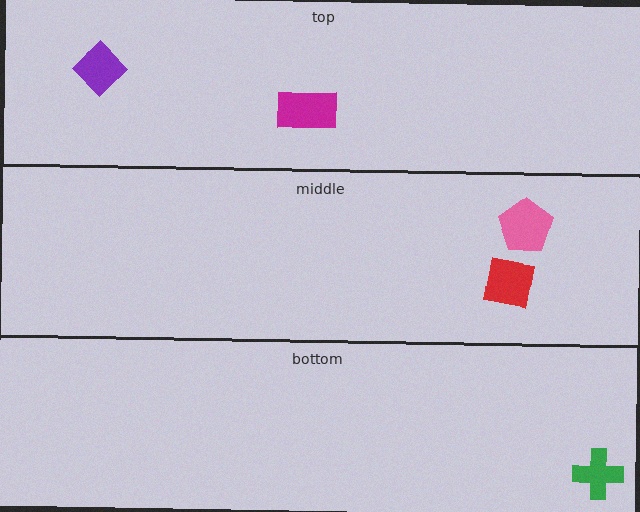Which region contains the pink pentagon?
The middle region.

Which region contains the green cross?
The bottom region.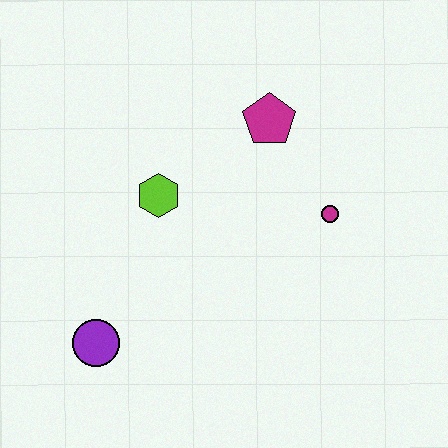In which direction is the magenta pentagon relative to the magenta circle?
The magenta pentagon is above the magenta circle.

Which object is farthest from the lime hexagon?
The magenta circle is farthest from the lime hexagon.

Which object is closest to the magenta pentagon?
The magenta circle is closest to the magenta pentagon.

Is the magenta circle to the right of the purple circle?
Yes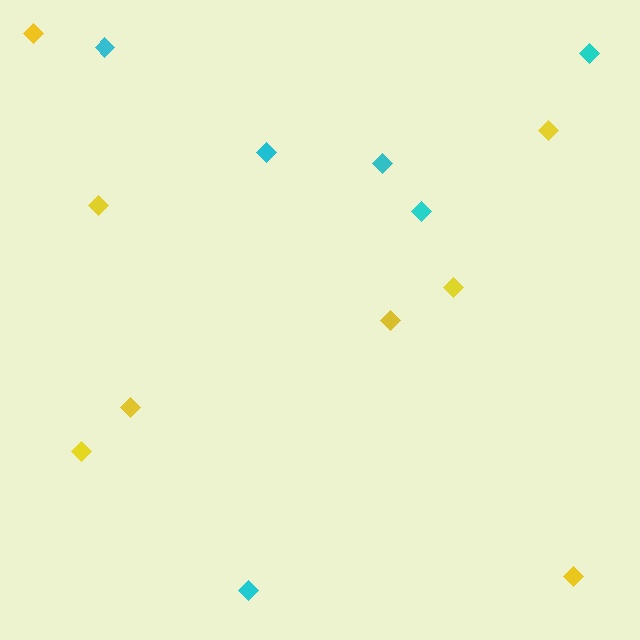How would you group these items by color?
There are 2 groups: one group of cyan diamonds (6) and one group of yellow diamonds (8).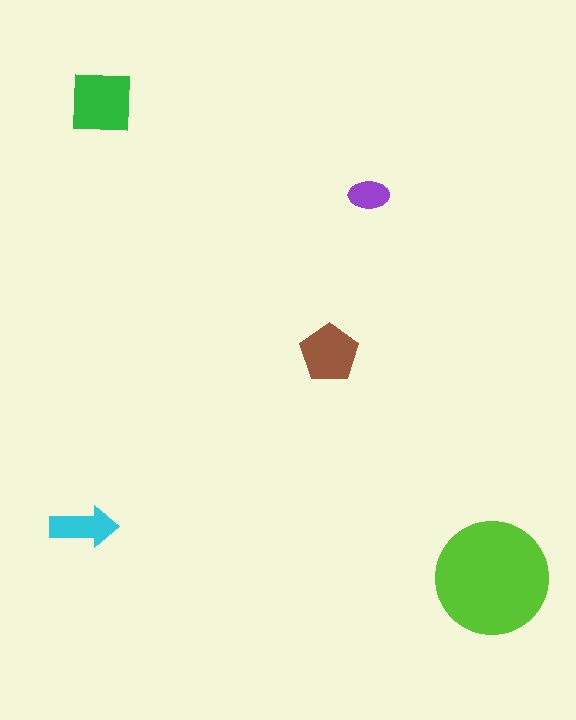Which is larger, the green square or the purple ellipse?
The green square.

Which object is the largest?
The lime circle.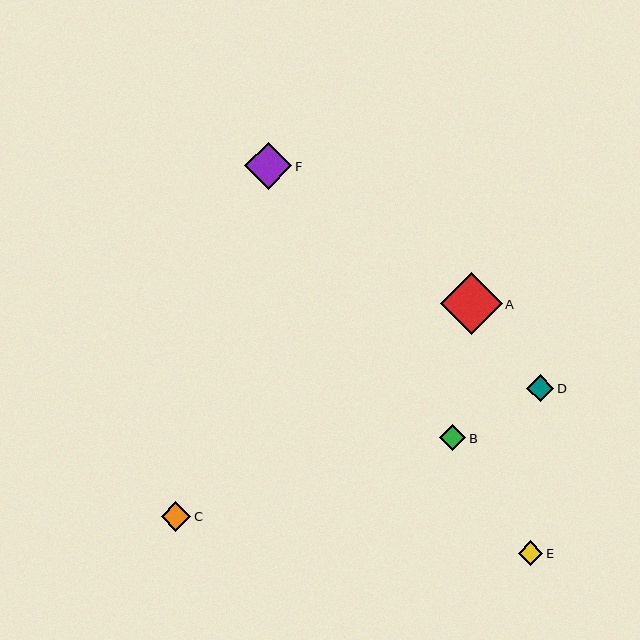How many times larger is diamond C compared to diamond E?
Diamond C is approximately 1.2 times the size of diamond E.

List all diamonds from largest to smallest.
From largest to smallest: A, F, C, D, B, E.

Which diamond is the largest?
Diamond A is the largest with a size of approximately 62 pixels.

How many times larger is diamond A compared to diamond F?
Diamond A is approximately 1.3 times the size of diamond F.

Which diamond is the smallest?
Diamond E is the smallest with a size of approximately 25 pixels.